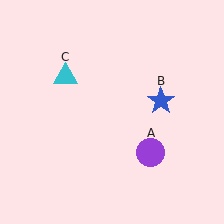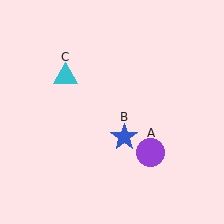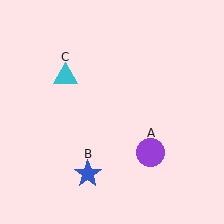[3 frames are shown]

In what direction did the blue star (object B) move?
The blue star (object B) moved down and to the left.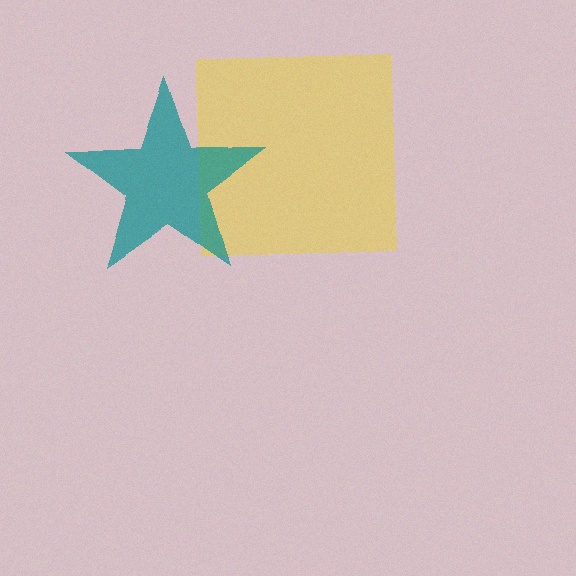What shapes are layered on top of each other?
The layered shapes are: a yellow square, a teal star.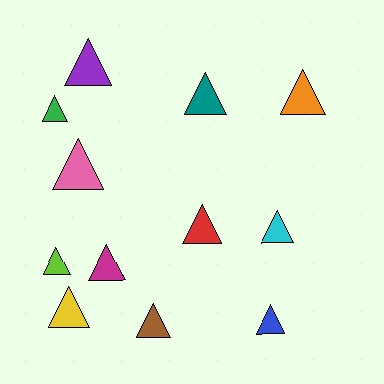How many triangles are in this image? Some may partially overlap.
There are 12 triangles.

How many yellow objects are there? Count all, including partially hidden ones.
There is 1 yellow object.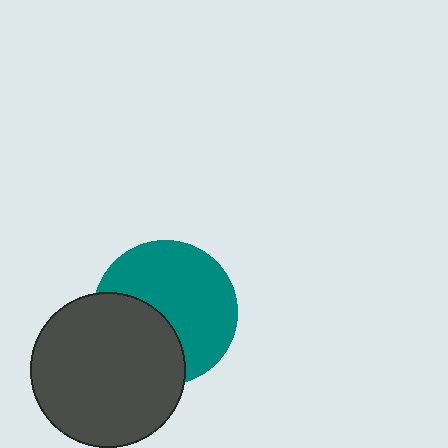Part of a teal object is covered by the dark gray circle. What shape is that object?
It is a circle.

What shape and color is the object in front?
The object in front is a dark gray circle.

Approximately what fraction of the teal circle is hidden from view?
Roughly 37% of the teal circle is hidden behind the dark gray circle.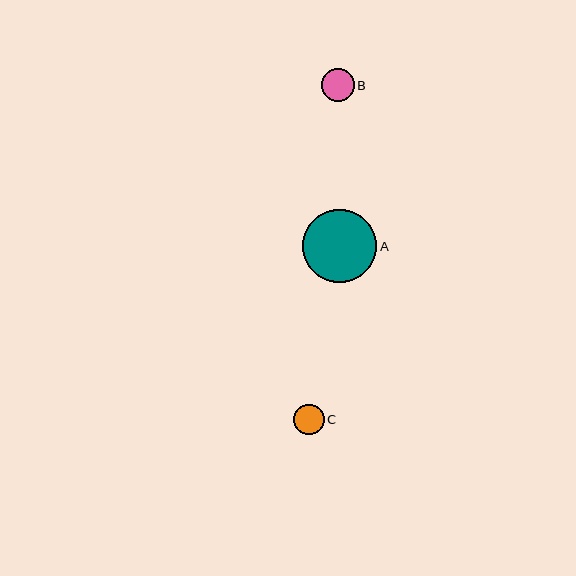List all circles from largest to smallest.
From largest to smallest: A, B, C.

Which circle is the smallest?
Circle C is the smallest with a size of approximately 30 pixels.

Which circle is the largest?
Circle A is the largest with a size of approximately 74 pixels.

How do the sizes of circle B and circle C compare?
Circle B and circle C are approximately the same size.